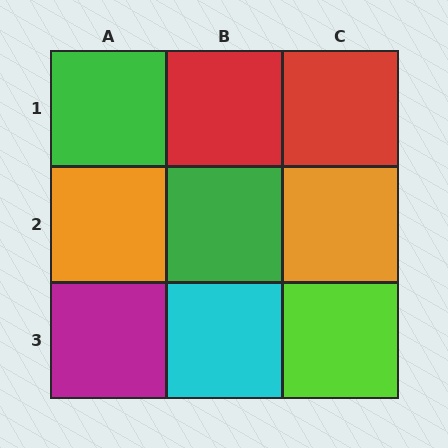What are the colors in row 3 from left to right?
Magenta, cyan, lime.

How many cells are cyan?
1 cell is cyan.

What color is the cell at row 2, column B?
Green.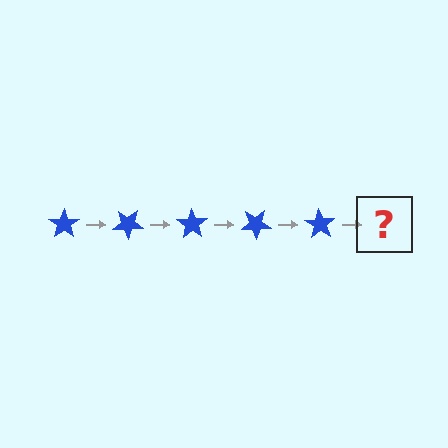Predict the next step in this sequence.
The next step is a blue star rotated 175 degrees.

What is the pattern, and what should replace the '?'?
The pattern is that the star rotates 35 degrees each step. The '?' should be a blue star rotated 175 degrees.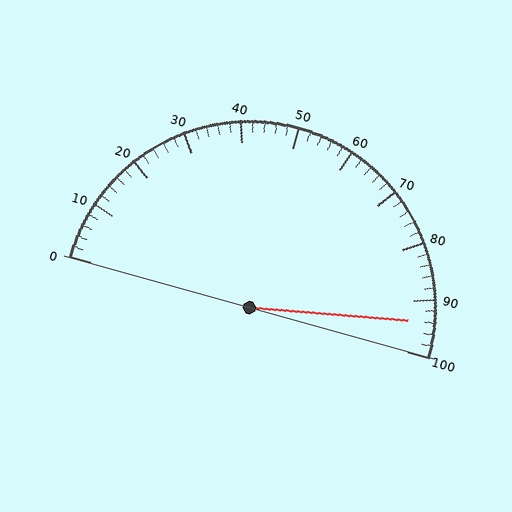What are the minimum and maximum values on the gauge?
The gauge ranges from 0 to 100.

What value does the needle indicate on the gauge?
The needle indicates approximately 94.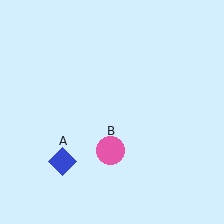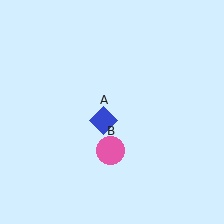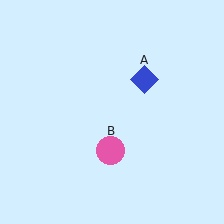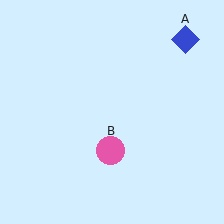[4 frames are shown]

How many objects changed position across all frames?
1 object changed position: blue diamond (object A).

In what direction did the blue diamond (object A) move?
The blue diamond (object A) moved up and to the right.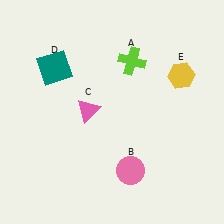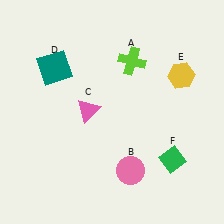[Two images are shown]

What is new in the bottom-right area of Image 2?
A green diamond (F) was added in the bottom-right area of Image 2.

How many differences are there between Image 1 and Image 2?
There is 1 difference between the two images.